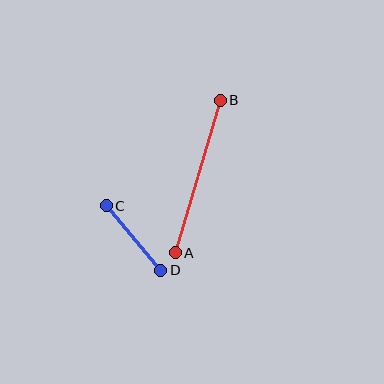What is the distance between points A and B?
The distance is approximately 159 pixels.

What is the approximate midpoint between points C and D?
The midpoint is at approximately (133, 238) pixels.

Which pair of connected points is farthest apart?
Points A and B are farthest apart.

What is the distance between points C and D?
The distance is approximately 84 pixels.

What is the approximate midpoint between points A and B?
The midpoint is at approximately (198, 177) pixels.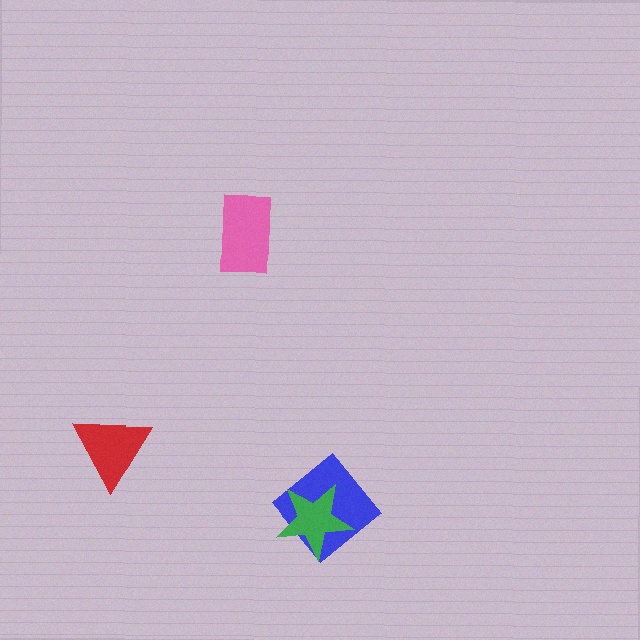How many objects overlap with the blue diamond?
1 object overlaps with the blue diamond.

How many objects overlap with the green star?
1 object overlaps with the green star.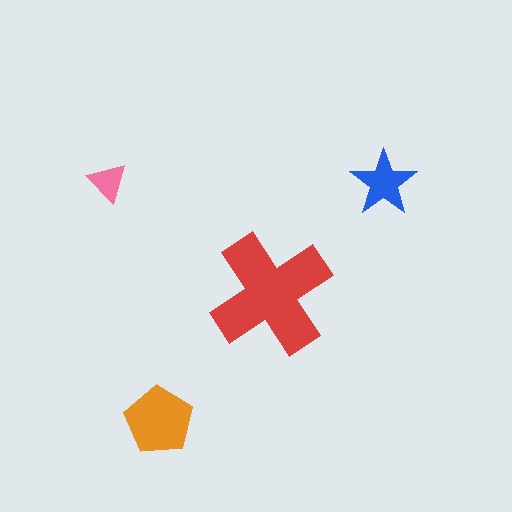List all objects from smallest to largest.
The pink triangle, the blue star, the orange pentagon, the red cross.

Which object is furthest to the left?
The pink triangle is leftmost.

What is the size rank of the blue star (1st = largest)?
3rd.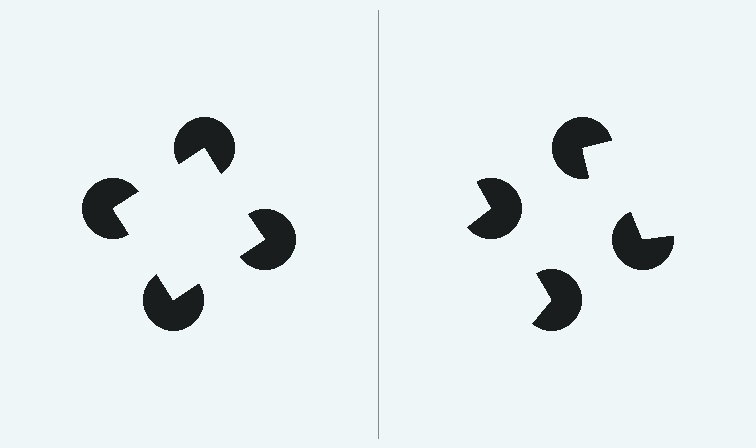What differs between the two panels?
The pac-man discs are positioned identically on both sides; only the wedge orientations differ. On the left they align to a square; on the right they are misaligned.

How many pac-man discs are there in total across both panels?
8 — 4 on each side.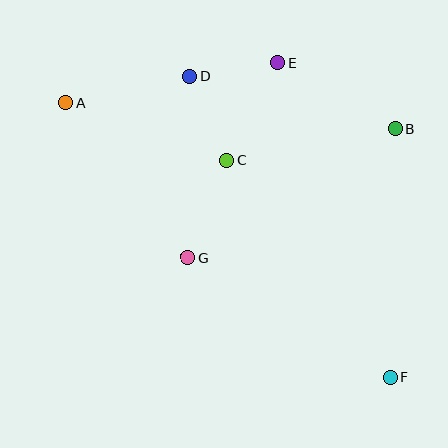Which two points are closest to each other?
Points D and E are closest to each other.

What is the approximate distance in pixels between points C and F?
The distance between C and F is approximately 272 pixels.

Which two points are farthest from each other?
Points A and F are farthest from each other.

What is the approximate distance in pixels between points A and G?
The distance between A and G is approximately 197 pixels.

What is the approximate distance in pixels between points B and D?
The distance between B and D is approximately 212 pixels.